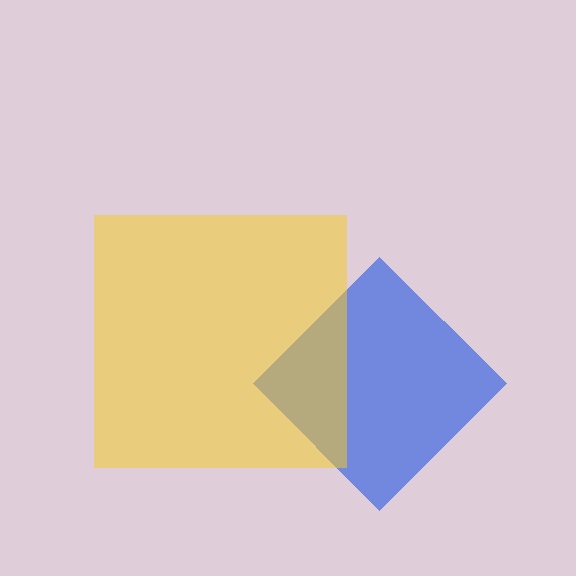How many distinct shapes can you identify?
There are 2 distinct shapes: a blue diamond, a yellow square.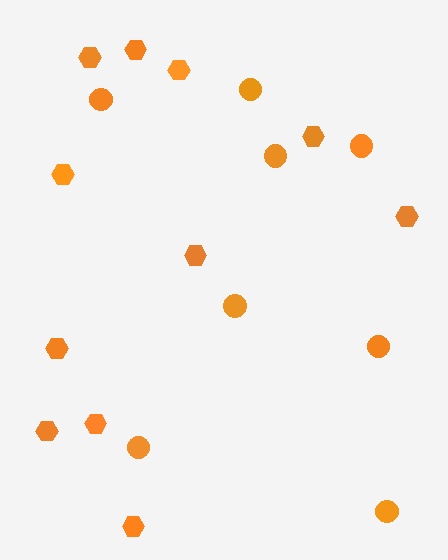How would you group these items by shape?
There are 2 groups: one group of circles (8) and one group of hexagons (11).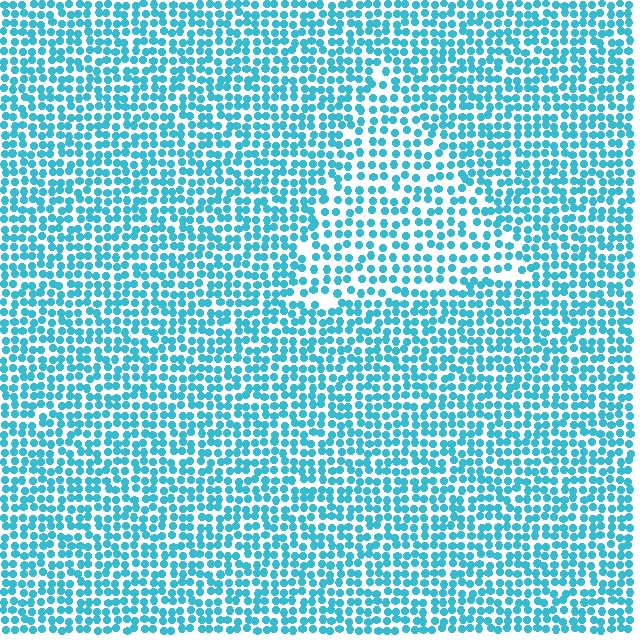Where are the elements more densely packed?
The elements are more densely packed outside the triangle boundary.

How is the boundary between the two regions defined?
The boundary is defined by a change in element density (approximately 1.5x ratio). All elements are the same color, size, and shape.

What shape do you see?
I see a triangle.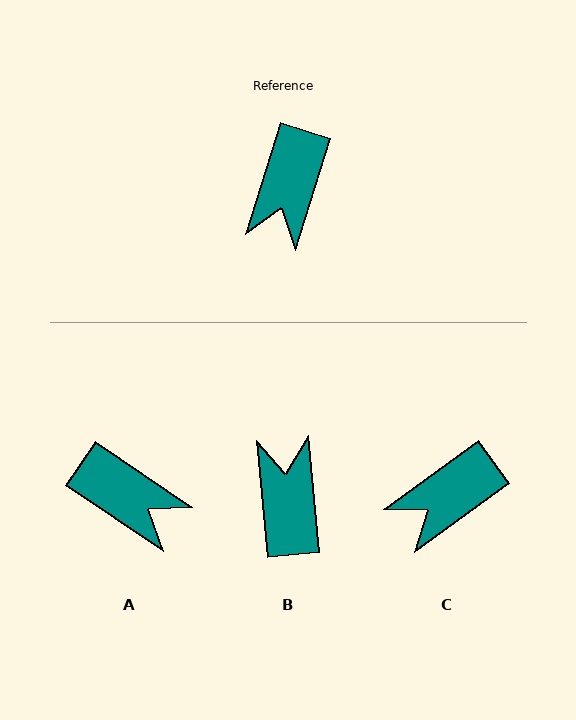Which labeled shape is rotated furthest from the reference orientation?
B, about 157 degrees away.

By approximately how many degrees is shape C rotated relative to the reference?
Approximately 37 degrees clockwise.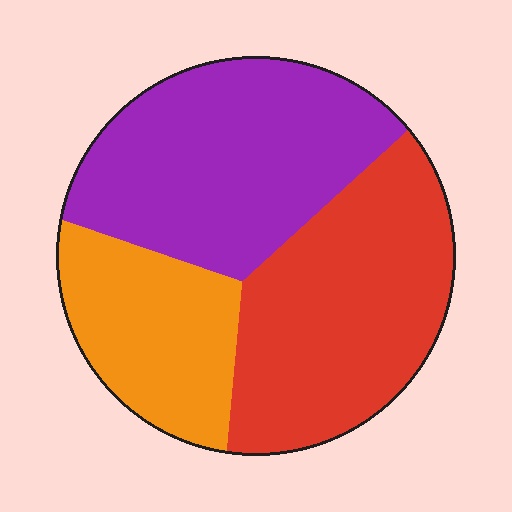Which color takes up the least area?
Orange, at roughly 25%.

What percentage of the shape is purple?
Purple takes up between a quarter and a half of the shape.